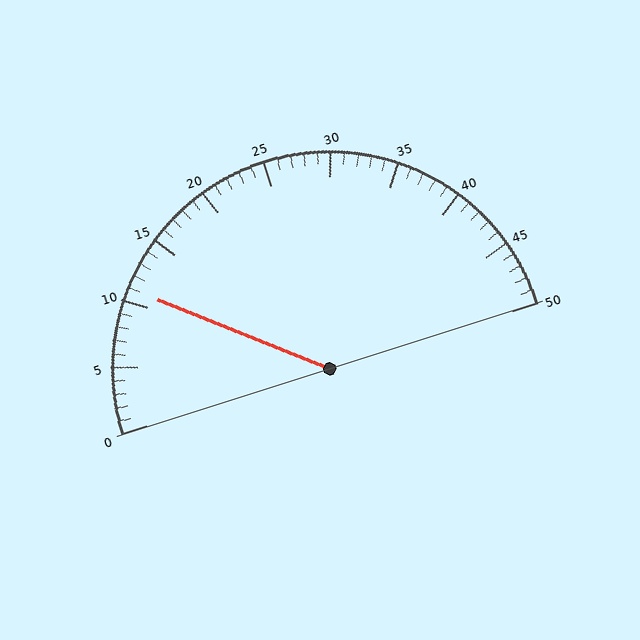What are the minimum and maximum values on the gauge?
The gauge ranges from 0 to 50.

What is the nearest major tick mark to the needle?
The nearest major tick mark is 10.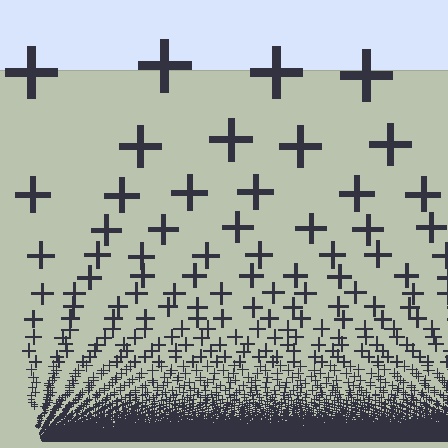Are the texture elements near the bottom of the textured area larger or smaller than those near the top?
Smaller. The gradient is inverted — elements near the bottom are smaller and denser.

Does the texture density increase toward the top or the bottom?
Density increases toward the bottom.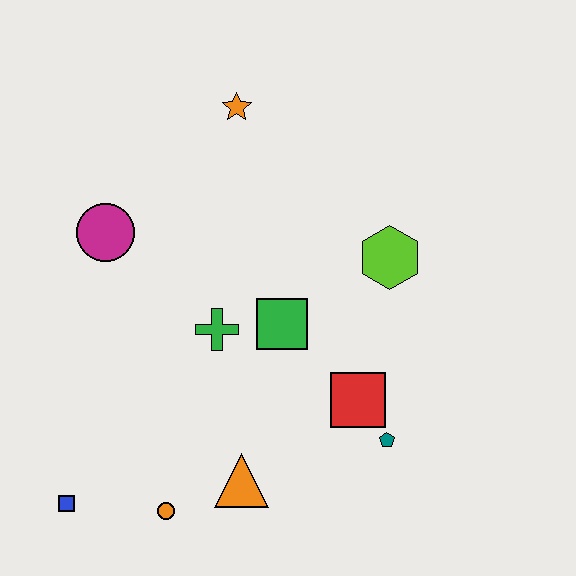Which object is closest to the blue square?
The orange circle is closest to the blue square.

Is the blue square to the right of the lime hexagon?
No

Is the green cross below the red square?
No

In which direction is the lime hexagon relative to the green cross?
The lime hexagon is to the right of the green cross.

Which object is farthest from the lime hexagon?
The blue square is farthest from the lime hexagon.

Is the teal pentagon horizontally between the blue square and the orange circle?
No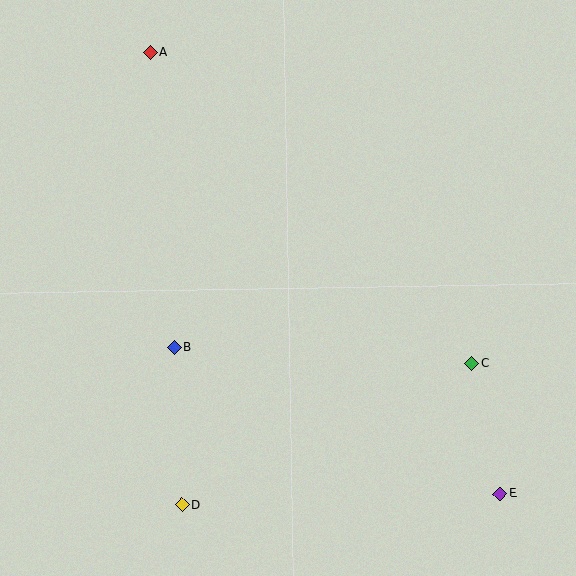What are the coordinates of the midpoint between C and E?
The midpoint between C and E is at (486, 428).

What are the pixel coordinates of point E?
Point E is at (500, 494).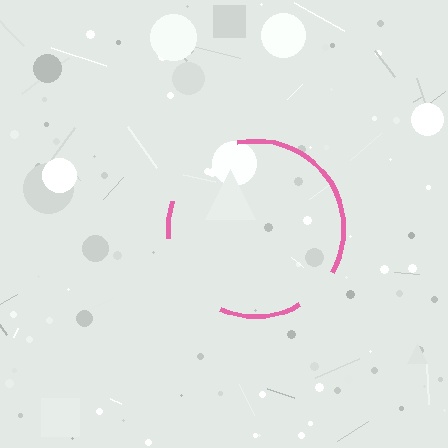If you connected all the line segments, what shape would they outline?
They would outline a circle.